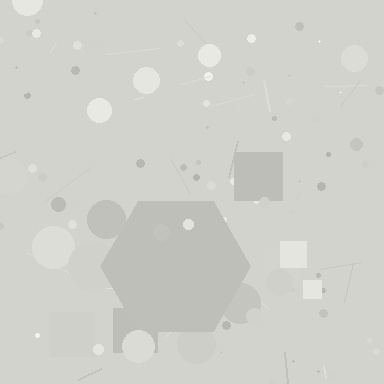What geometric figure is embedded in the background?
A hexagon is embedded in the background.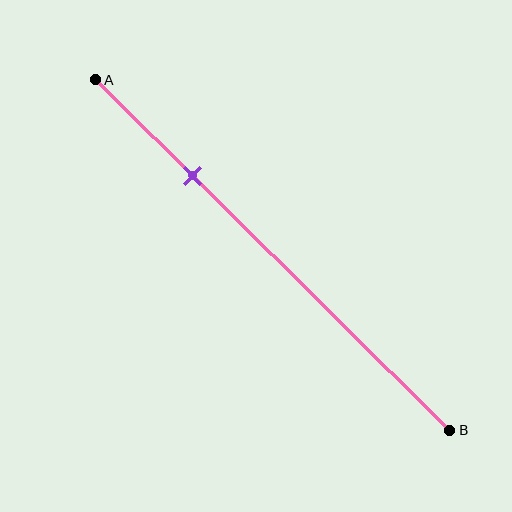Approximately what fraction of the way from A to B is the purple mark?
The purple mark is approximately 25% of the way from A to B.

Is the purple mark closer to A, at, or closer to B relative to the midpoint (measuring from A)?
The purple mark is closer to point A than the midpoint of segment AB.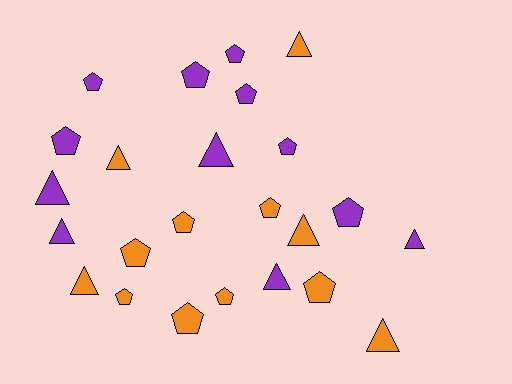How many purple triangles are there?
There are 5 purple triangles.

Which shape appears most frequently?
Pentagon, with 14 objects.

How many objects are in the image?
There are 24 objects.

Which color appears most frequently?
Purple, with 12 objects.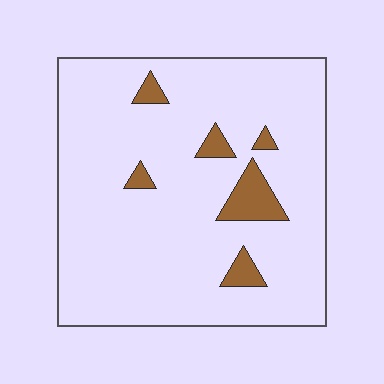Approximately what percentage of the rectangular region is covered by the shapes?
Approximately 10%.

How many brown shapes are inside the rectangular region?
6.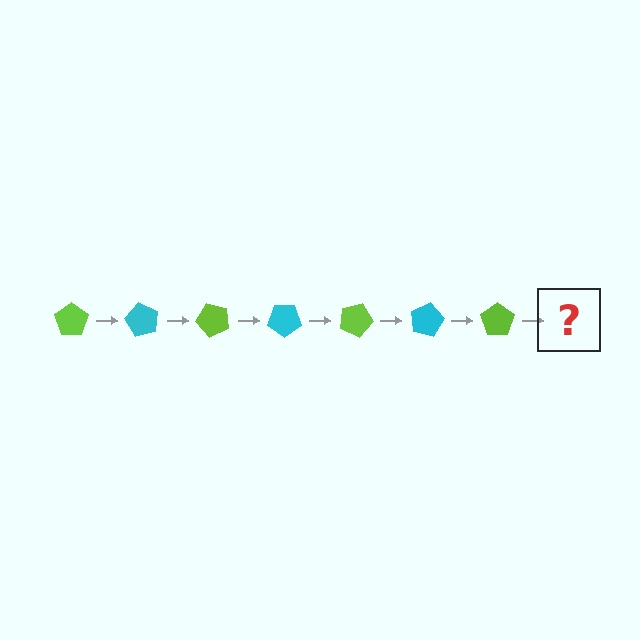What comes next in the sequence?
The next element should be a cyan pentagon, rotated 420 degrees from the start.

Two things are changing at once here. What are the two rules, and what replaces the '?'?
The two rules are that it rotates 60 degrees each step and the color cycles through lime and cyan. The '?' should be a cyan pentagon, rotated 420 degrees from the start.